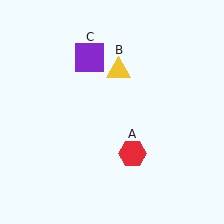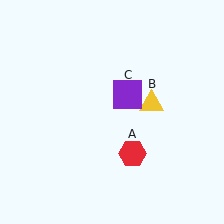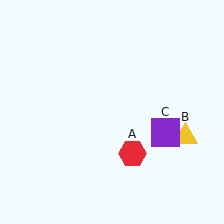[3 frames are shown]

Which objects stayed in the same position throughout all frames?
Red hexagon (object A) remained stationary.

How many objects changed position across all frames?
2 objects changed position: yellow triangle (object B), purple square (object C).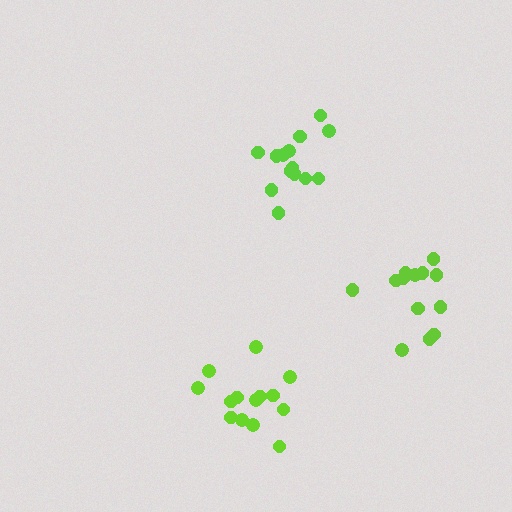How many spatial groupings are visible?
There are 3 spatial groupings.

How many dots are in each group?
Group 1: 14 dots, Group 2: 13 dots, Group 3: 14 dots (41 total).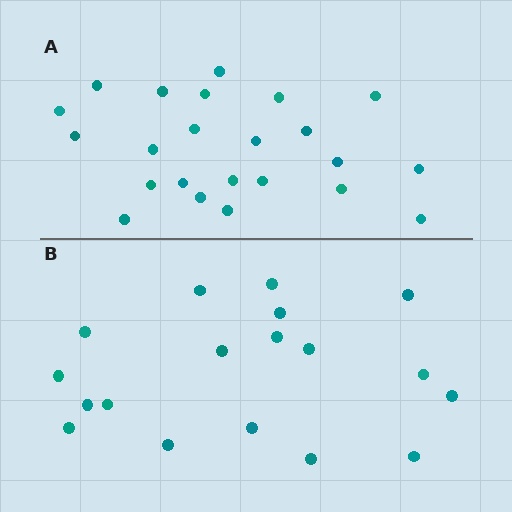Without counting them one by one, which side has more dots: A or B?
Region A (the top region) has more dots.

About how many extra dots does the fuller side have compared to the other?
Region A has about 5 more dots than region B.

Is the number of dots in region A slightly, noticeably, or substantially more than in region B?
Region A has noticeably more, but not dramatically so. The ratio is roughly 1.3 to 1.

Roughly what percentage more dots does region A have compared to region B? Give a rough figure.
About 30% more.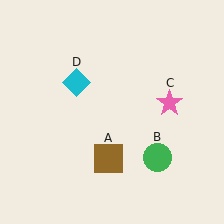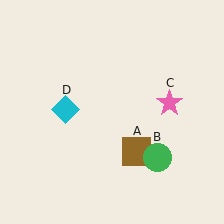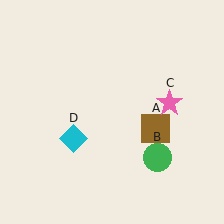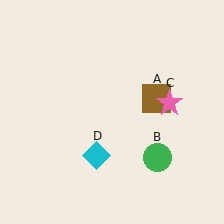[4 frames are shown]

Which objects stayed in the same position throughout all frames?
Green circle (object B) and pink star (object C) remained stationary.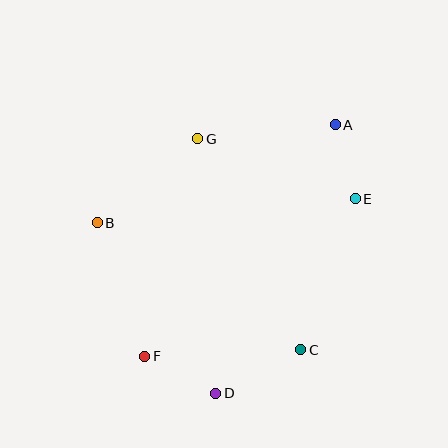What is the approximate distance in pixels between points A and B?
The distance between A and B is approximately 258 pixels.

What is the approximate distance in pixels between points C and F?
The distance between C and F is approximately 156 pixels.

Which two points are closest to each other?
Points A and E are closest to each other.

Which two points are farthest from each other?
Points A and F are farthest from each other.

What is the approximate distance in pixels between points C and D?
The distance between C and D is approximately 95 pixels.